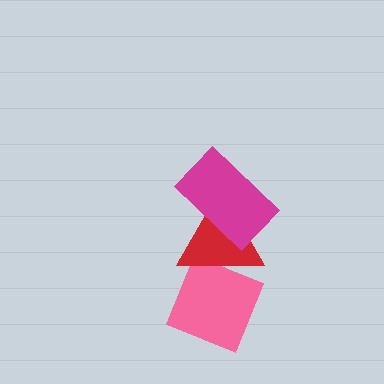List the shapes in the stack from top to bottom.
From top to bottom: the magenta rectangle, the red triangle, the pink diamond.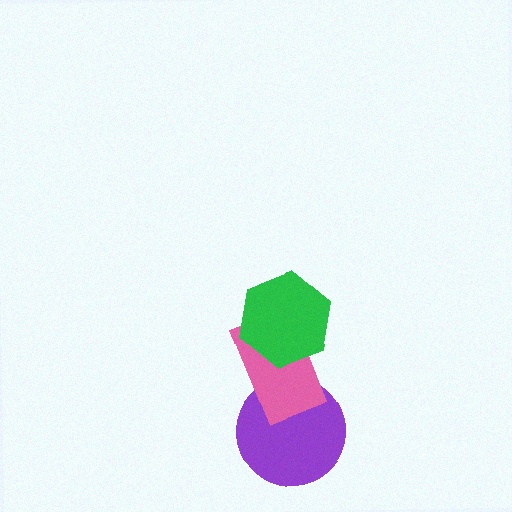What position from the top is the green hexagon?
The green hexagon is 1st from the top.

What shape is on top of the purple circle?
The pink rectangle is on top of the purple circle.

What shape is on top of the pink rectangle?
The green hexagon is on top of the pink rectangle.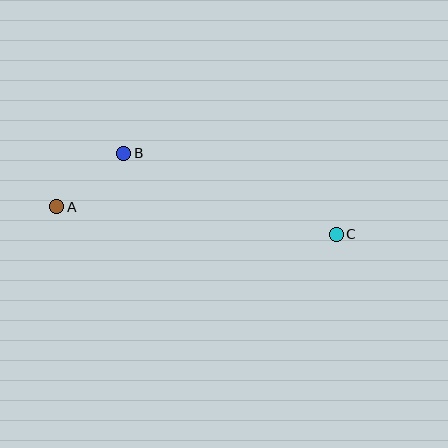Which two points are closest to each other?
Points A and B are closest to each other.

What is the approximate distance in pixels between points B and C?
The distance between B and C is approximately 228 pixels.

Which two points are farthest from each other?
Points A and C are farthest from each other.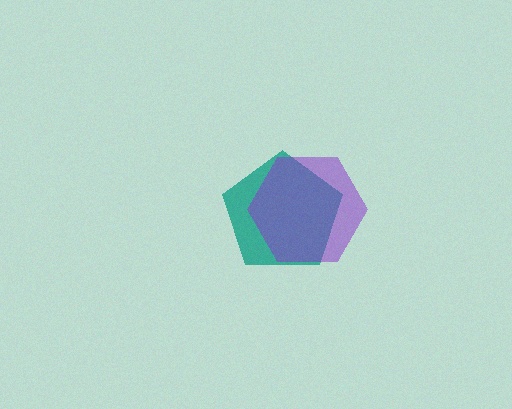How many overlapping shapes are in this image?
There are 2 overlapping shapes in the image.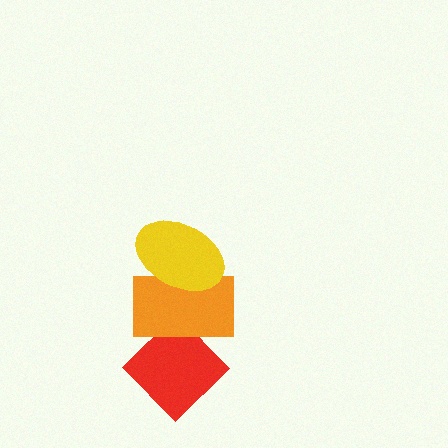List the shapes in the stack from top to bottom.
From top to bottom: the yellow ellipse, the orange rectangle, the red diamond.